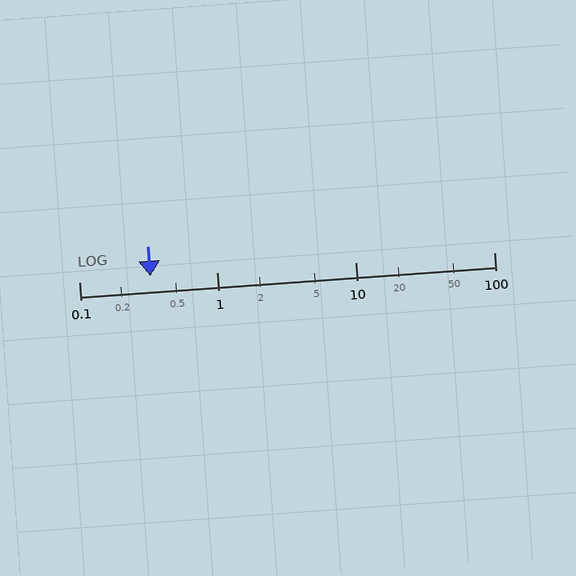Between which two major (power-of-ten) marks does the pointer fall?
The pointer is between 0.1 and 1.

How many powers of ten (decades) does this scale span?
The scale spans 3 decades, from 0.1 to 100.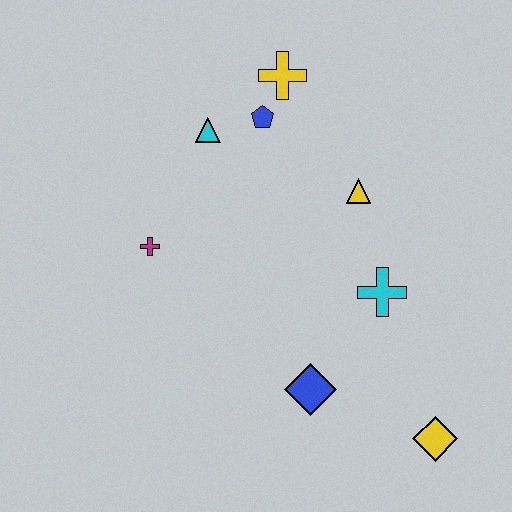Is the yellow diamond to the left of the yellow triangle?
No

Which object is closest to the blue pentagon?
The yellow cross is closest to the blue pentagon.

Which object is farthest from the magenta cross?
The yellow diamond is farthest from the magenta cross.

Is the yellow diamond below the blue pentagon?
Yes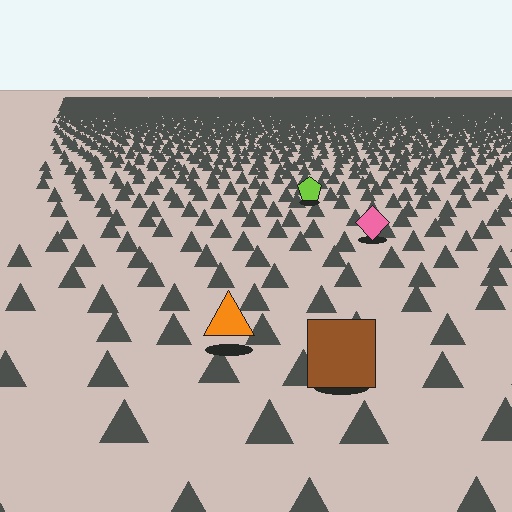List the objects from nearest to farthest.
From nearest to farthest: the brown square, the orange triangle, the pink diamond, the lime pentagon.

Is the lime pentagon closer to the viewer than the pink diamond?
No. The pink diamond is closer — you can tell from the texture gradient: the ground texture is coarser near it.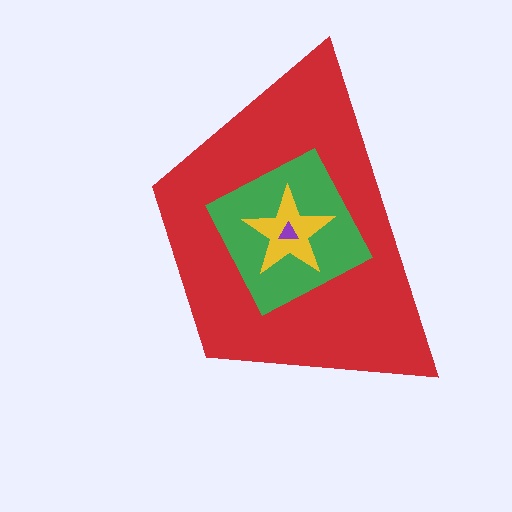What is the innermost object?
The purple triangle.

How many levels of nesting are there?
4.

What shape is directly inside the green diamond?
The yellow star.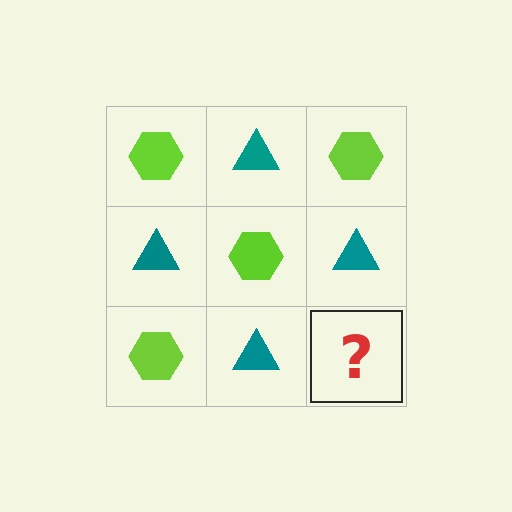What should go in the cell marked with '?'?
The missing cell should contain a lime hexagon.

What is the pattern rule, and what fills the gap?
The rule is that it alternates lime hexagon and teal triangle in a checkerboard pattern. The gap should be filled with a lime hexagon.